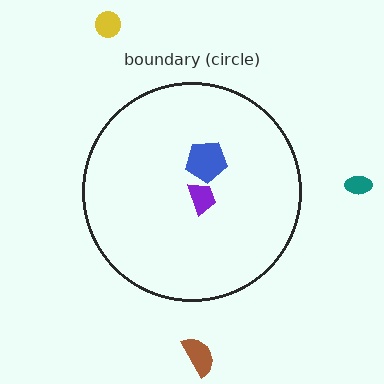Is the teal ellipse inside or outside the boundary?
Outside.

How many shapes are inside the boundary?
2 inside, 3 outside.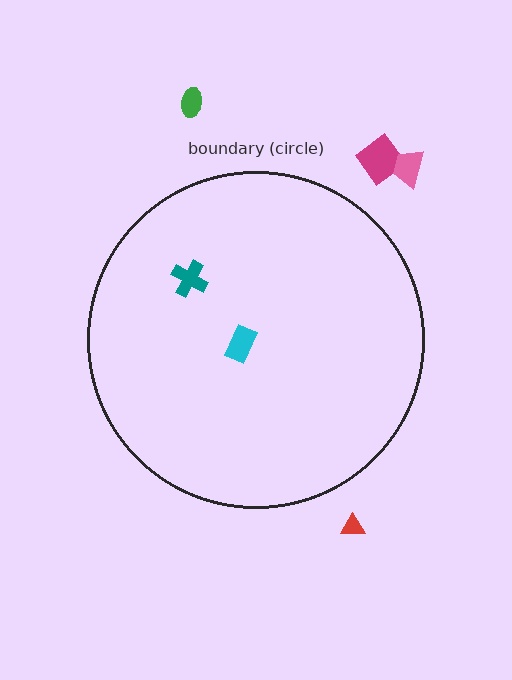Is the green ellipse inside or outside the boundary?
Outside.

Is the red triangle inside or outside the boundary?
Outside.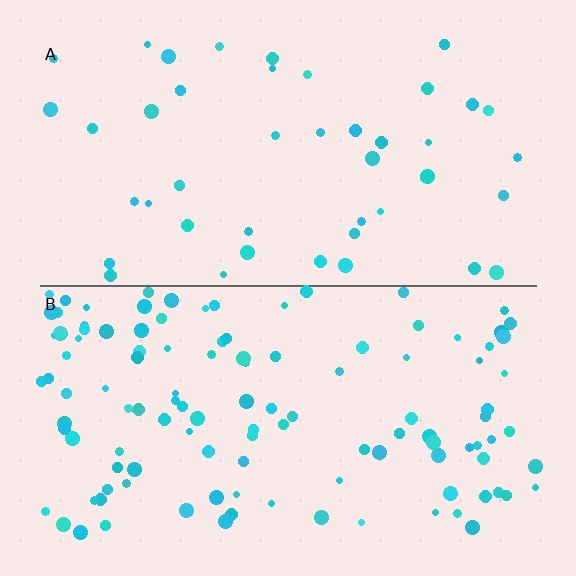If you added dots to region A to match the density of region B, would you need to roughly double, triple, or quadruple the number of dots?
Approximately triple.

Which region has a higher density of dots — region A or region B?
B (the bottom).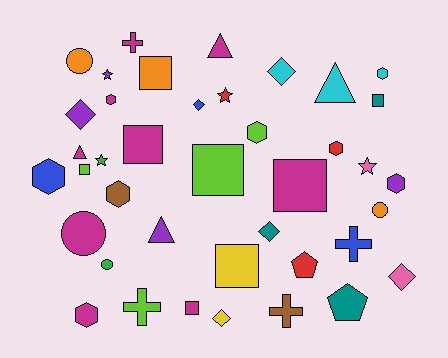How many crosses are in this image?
There are 4 crosses.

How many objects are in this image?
There are 40 objects.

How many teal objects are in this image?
There are 3 teal objects.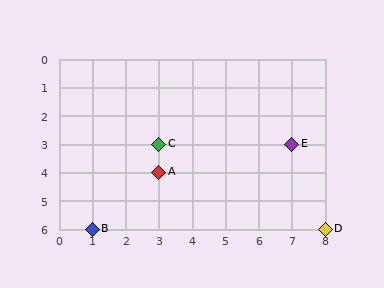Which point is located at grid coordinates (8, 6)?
Point D is at (8, 6).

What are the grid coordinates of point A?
Point A is at grid coordinates (3, 4).